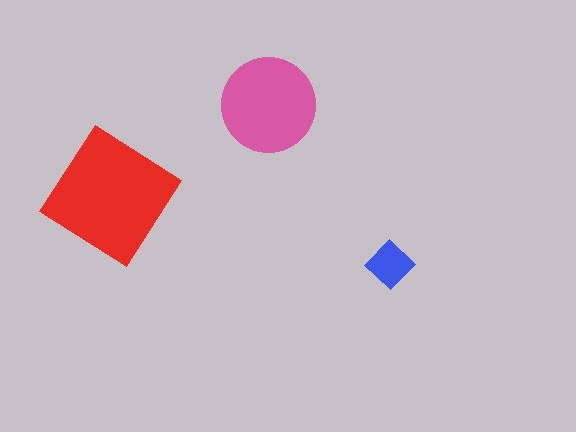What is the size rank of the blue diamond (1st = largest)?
3rd.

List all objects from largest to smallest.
The red diamond, the pink circle, the blue diamond.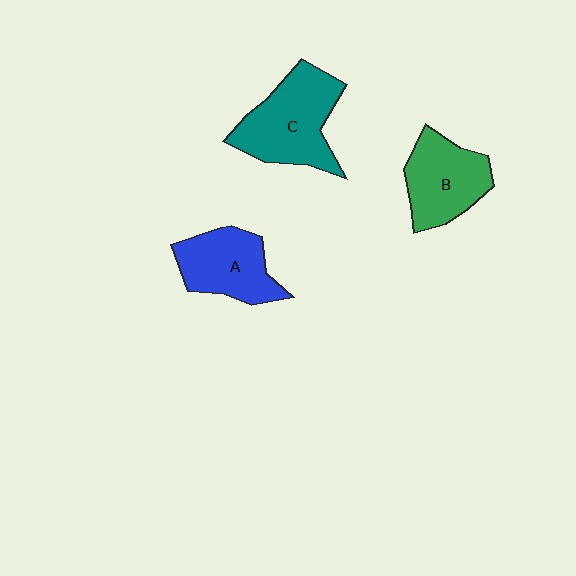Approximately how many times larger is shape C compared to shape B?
Approximately 1.3 times.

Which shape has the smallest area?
Shape A (blue).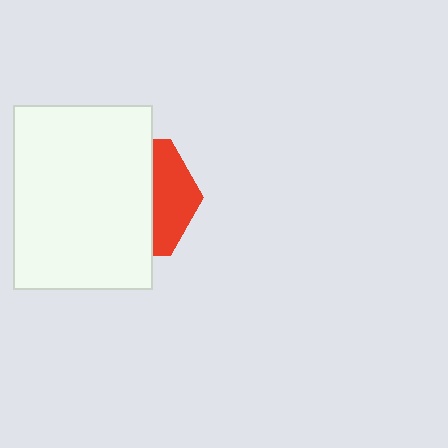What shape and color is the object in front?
The object in front is a white rectangle.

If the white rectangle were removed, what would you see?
You would see the complete red hexagon.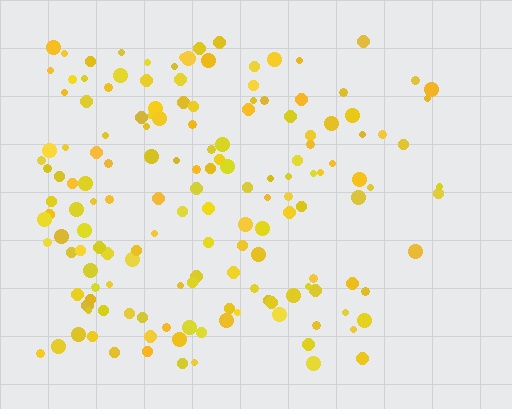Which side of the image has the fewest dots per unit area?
The right.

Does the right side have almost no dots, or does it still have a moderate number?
Still a moderate number, just noticeably fewer than the left.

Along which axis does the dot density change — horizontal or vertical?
Horizontal.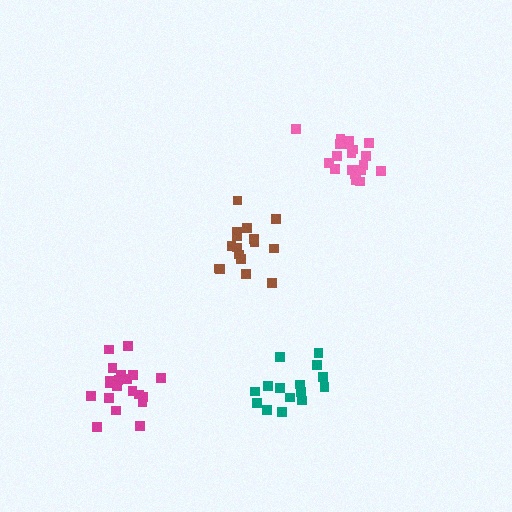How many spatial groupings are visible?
There are 4 spatial groupings.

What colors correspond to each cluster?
The clusters are colored: pink, magenta, brown, teal.